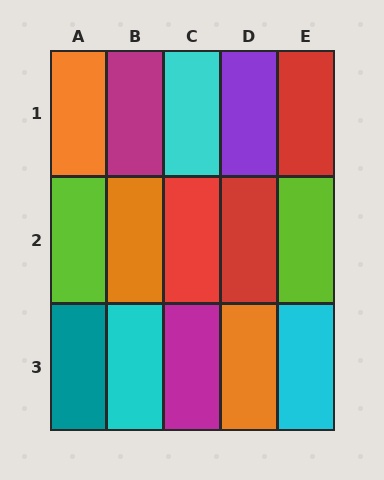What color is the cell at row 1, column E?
Red.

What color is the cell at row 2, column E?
Lime.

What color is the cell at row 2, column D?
Red.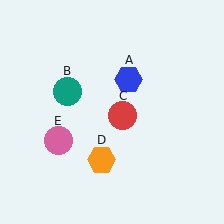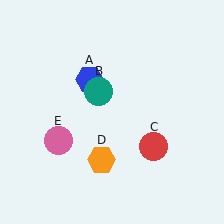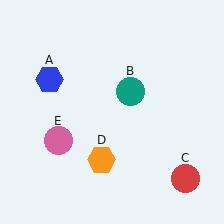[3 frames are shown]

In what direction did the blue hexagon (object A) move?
The blue hexagon (object A) moved left.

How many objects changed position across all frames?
3 objects changed position: blue hexagon (object A), teal circle (object B), red circle (object C).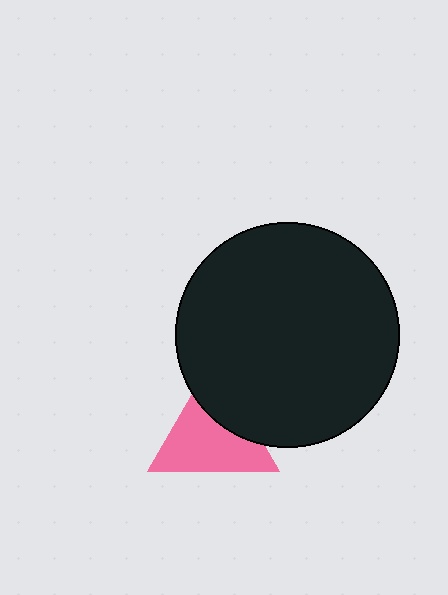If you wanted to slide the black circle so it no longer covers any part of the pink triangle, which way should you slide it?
Slide it toward the upper-right — that is the most direct way to separate the two shapes.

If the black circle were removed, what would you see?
You would see the complete pink triangle.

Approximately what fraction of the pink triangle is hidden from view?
Roughly 33% of the pink triangle is hidden behind the black circle.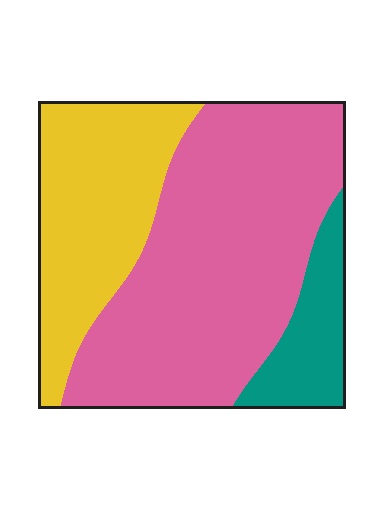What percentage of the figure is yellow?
Yellow covers about 30% of the figure.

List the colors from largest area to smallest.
From largest to smallest: pink, yellow, teal.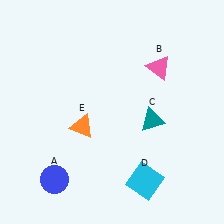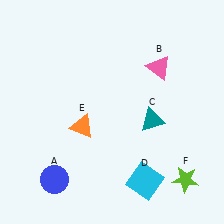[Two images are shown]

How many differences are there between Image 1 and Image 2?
There is 1 difference between the two images.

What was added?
A lime star (F) was added in Image 2.